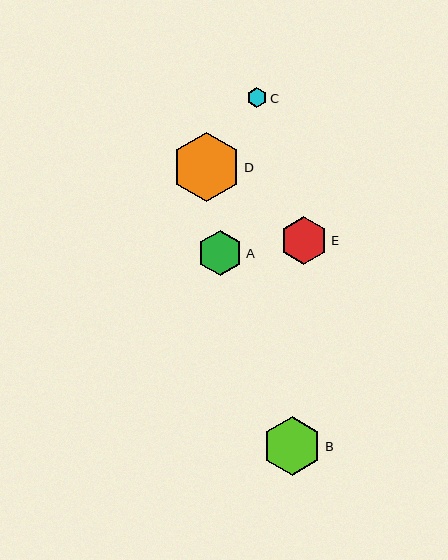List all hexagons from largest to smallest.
From largest to smallest: D, B, E, A, C.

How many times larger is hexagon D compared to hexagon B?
Hexagon D is approximately 1.2 times the size of hexagon B.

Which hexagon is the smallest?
Hexagon C is the smallest with a size of approximately 20 pixels.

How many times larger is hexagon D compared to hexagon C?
Hexagon D is approximately 3.4 times the size of hexagon C.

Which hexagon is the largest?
Hexagon D is the largest with a size of approximately 69 pixels.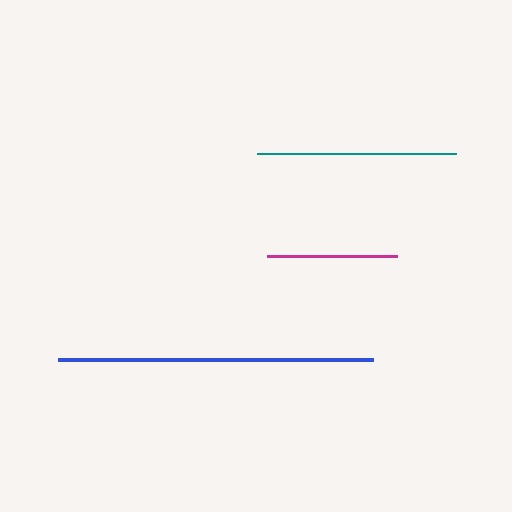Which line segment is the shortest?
The magenta line is the shortest at approximately 130 pixels.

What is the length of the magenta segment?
The magenta segment is approximately 130 pixels long.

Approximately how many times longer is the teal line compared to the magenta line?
The teal line is approximately 1.5 times the length of the magenta line.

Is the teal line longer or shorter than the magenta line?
The teal line is longer than the magenta line.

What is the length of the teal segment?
The teal segment is approximately 199 pixels long.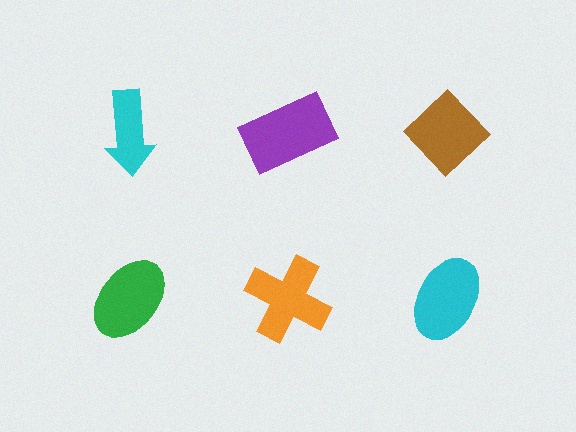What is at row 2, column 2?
An orange cross.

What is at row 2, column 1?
A green ellipse.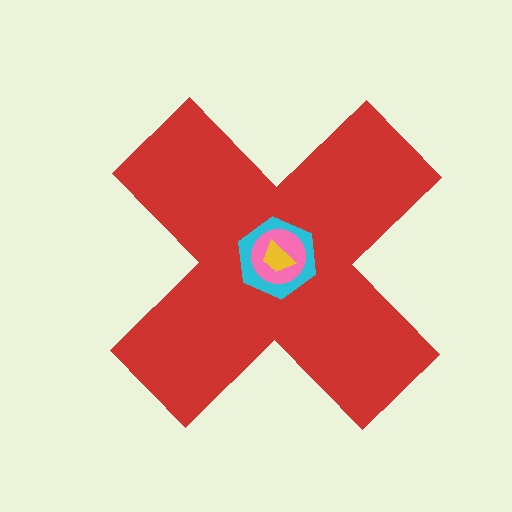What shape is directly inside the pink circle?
The yellow trapezoid.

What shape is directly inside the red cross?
The cyan hexagon.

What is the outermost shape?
The red cross.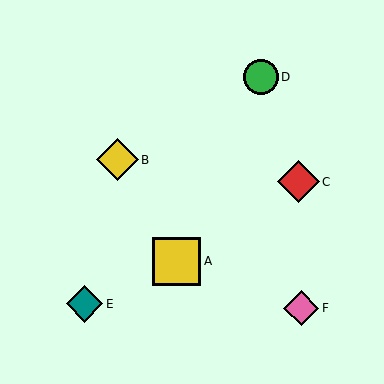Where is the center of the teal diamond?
The center of the teal diamond is at (85, 304).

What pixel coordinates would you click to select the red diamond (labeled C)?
Click at (298, 182) to select the red diamond C.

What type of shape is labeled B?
Shape B is a yellow diamond.